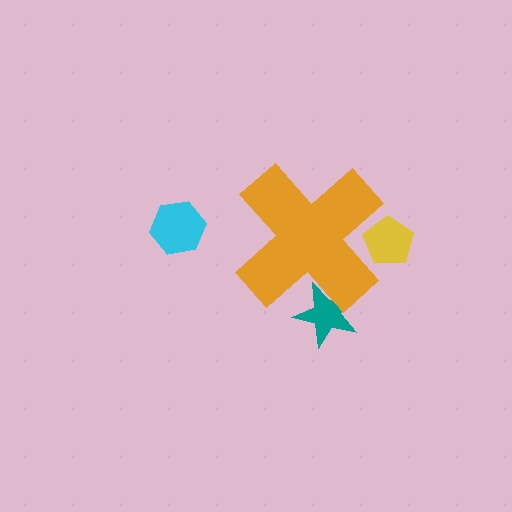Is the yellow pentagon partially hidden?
Yes, the yellow pentagon is partially hidden behind the orange cross.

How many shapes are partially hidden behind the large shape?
2 shapes are partially hidden.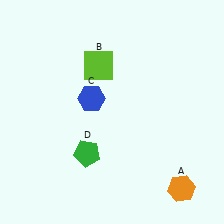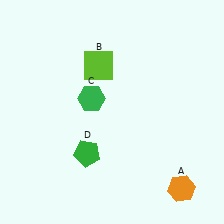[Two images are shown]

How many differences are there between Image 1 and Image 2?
There is 1 difference between the two images.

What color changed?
The hexagon (C) changed from blue in Image 1 to green in Image 2.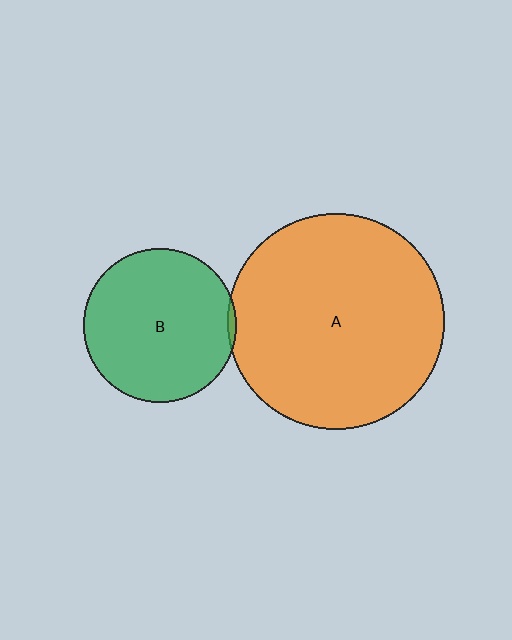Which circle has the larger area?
Circle A (orange).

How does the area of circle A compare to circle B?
Approximately 2.0 times.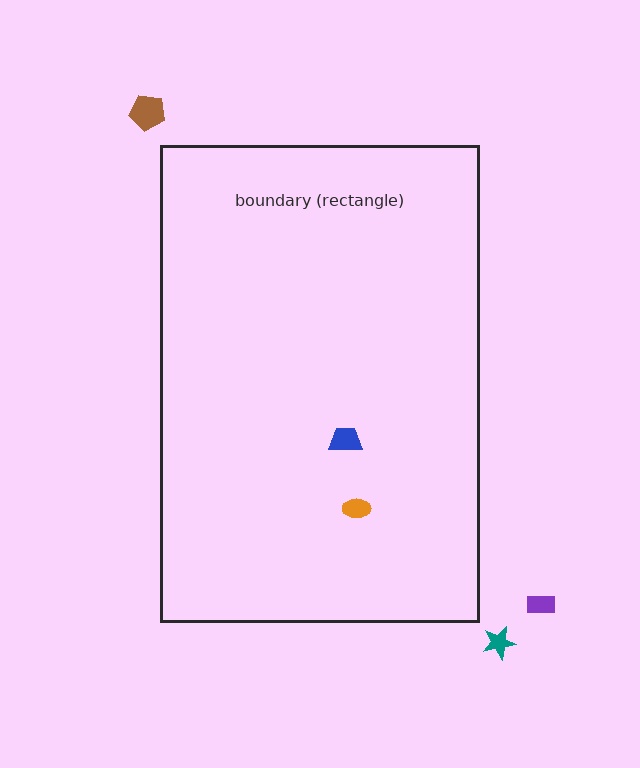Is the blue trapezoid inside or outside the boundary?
Inside.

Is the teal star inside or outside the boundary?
Outside.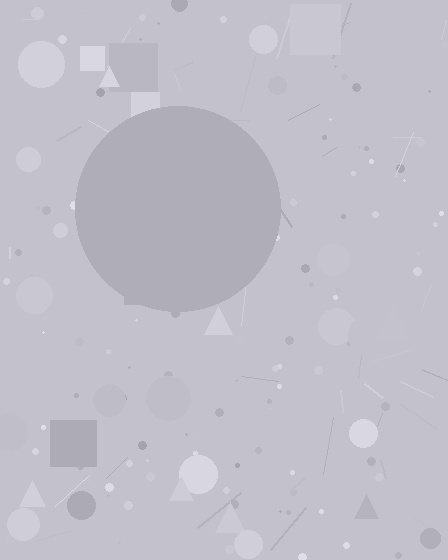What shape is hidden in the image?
A circle is hidden in the image.